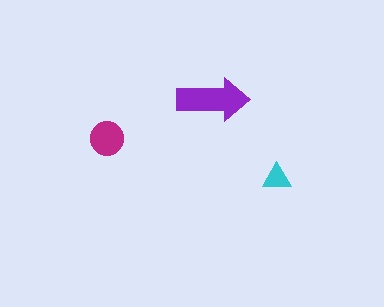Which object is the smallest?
The cyan triangle.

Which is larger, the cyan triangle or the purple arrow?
The purple arrow.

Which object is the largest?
The purple arrow.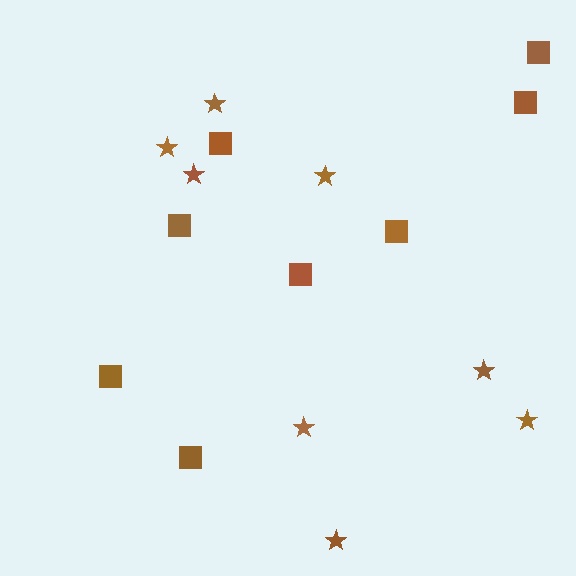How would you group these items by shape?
There are 2 groups: one group of squares (8) and one group of stars (8).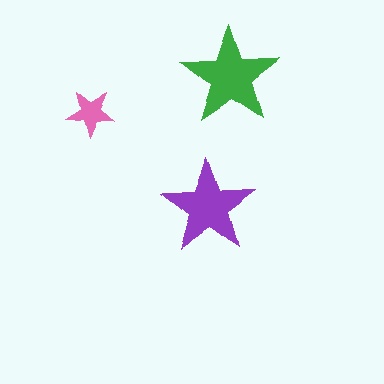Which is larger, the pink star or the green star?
The green one.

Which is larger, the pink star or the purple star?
The purple one.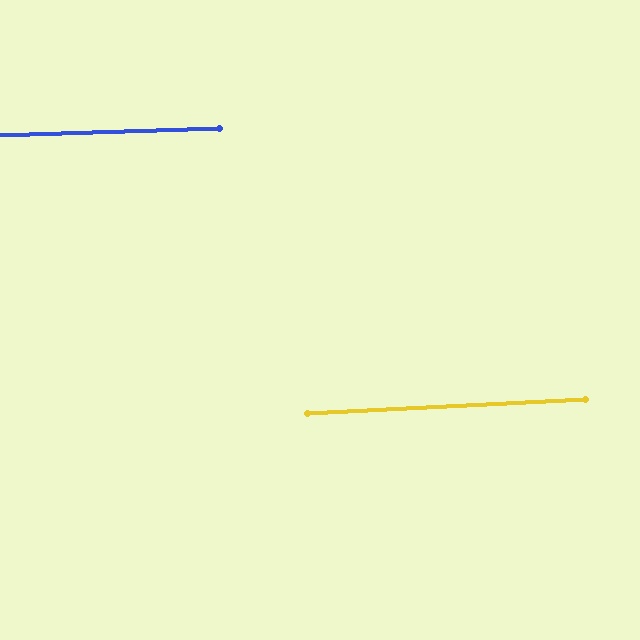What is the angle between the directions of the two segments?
Approximately 1 degree.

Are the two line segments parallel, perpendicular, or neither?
Parallel — their directions differ by only 1.0°.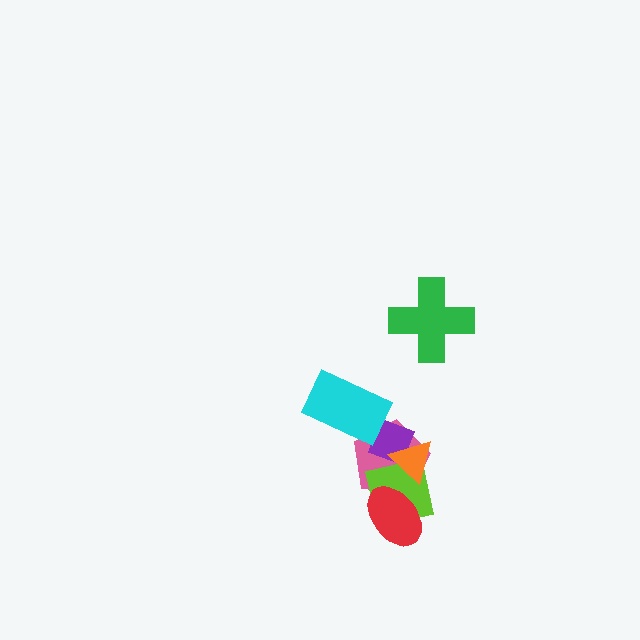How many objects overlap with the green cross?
0 objects overlap with the green cross.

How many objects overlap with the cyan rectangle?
2 objects overlap with the cyan rectangle.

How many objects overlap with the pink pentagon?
5 objects overlap with the pink pentagon.